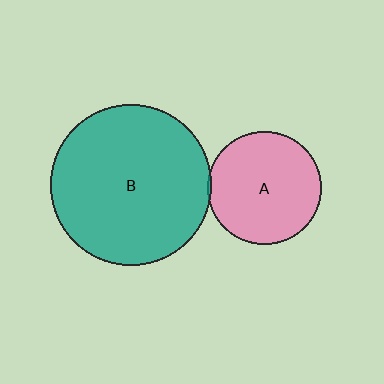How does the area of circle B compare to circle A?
Approximately 2.0 times.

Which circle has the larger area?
Circle B (teal).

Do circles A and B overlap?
Yes.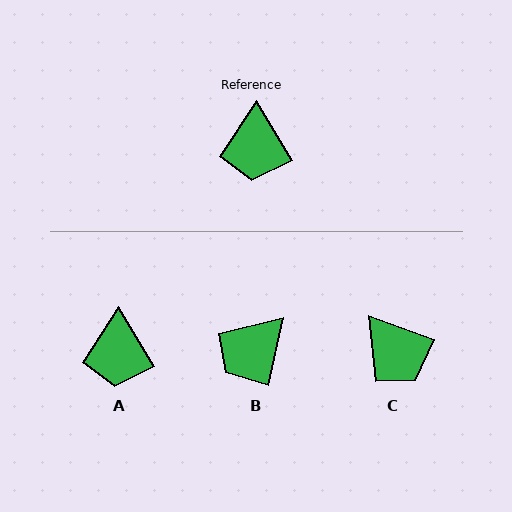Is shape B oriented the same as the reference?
No, it is off by about 43 degrees.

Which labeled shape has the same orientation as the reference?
A.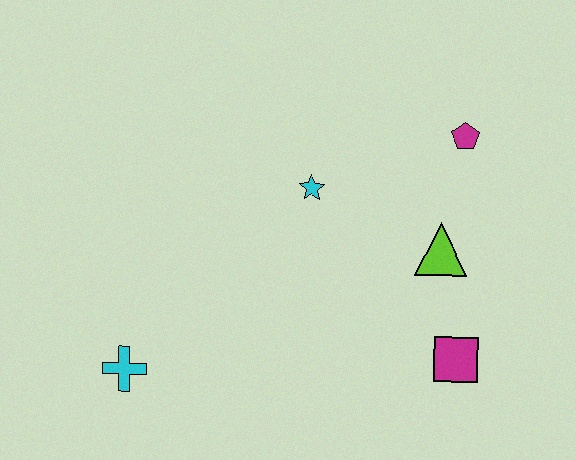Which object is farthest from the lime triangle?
The cyan cross is farthest from the lime triangle.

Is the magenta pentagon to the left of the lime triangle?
No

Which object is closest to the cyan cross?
The cyan star is closest to the cyan cross.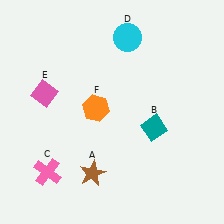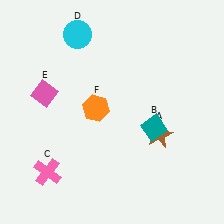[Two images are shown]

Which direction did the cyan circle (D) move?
The cyan circle (D) moved left.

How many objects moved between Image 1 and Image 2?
2 objects moved between the two images.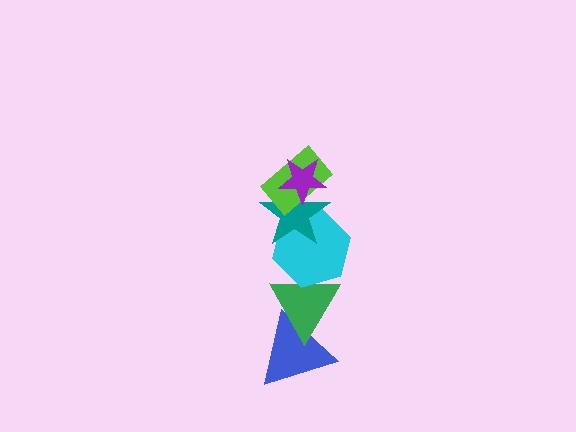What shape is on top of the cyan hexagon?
The teal star is on top of the cyan hexagon.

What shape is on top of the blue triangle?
The green triangle is on top of the blue triangle.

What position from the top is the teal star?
The teal star is 3rd from the top.